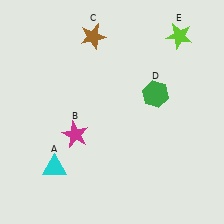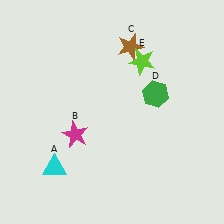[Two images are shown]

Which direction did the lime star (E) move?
The lime star (E) moved left.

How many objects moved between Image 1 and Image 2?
2 objects moved between the two images.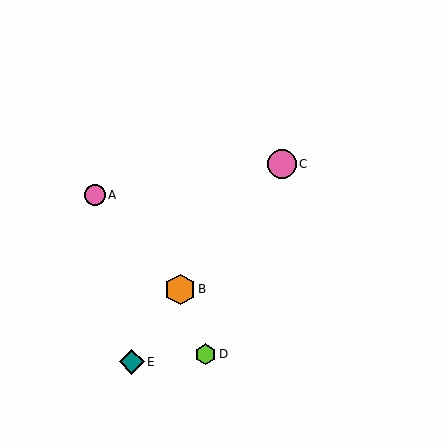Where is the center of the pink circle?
The center of the pink circle is at (282, 164).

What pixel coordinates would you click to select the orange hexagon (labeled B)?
Click at (180, 289) to select the orange hexagon B.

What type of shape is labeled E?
Shape E is a teal diamond.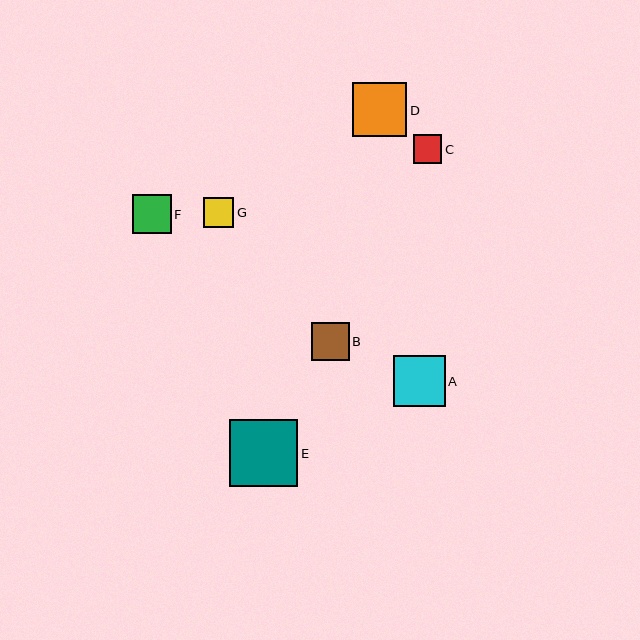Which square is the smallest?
Square C is the smallest with a size of approximately 29 pixels.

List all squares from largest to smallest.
From largest to smallest: E, D, A, F, B, G, C.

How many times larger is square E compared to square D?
Square E is approximately 1.3 times the size of square D.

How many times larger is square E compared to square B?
Square E is approximately 1.8 times the size of square B.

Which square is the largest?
Square E is the largest with a size of approximately 68 pixels.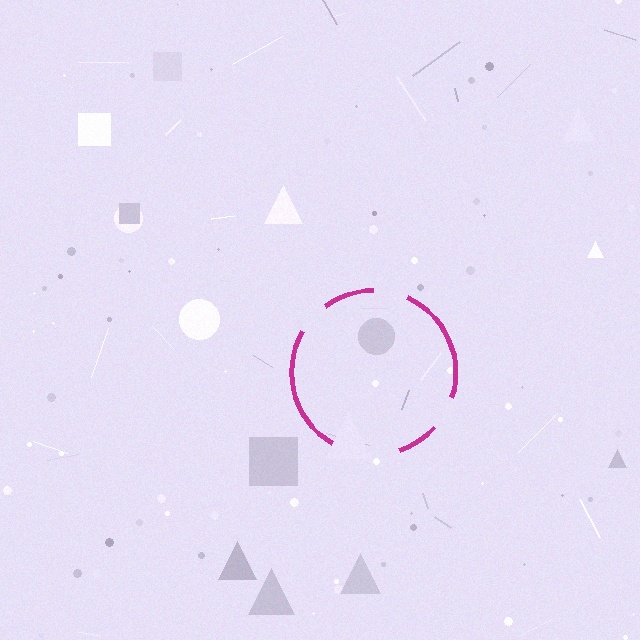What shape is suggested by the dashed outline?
The dashed outline suggests a circle.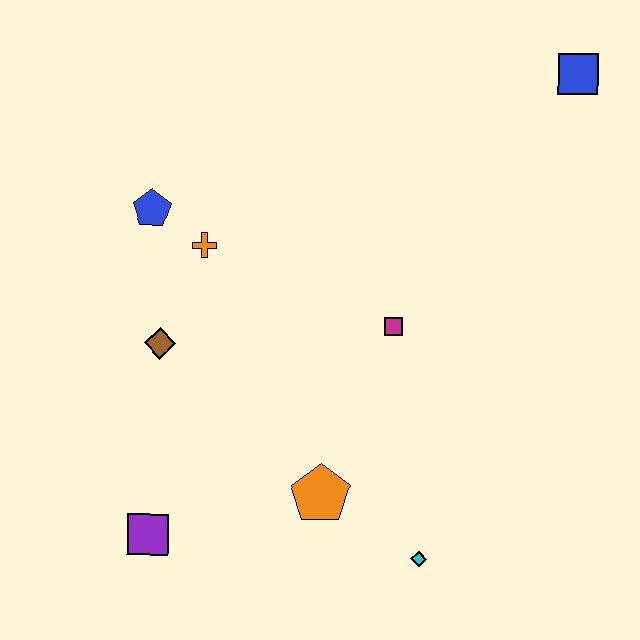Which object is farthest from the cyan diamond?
The blue square is farthest from the cyan diamond.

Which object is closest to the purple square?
The orange pentagon is closest to the purple square.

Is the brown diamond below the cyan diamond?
No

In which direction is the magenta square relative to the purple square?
The magenta square is to the right of the purple square.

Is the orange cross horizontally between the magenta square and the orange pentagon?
No